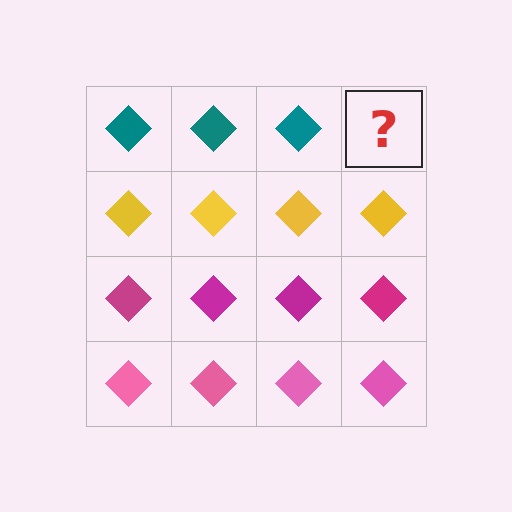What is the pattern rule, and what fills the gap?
The rule is that each row has a consistent color. The gap should be filled with a teal diamond.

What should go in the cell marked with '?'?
The missing cell should contain a teal diamond.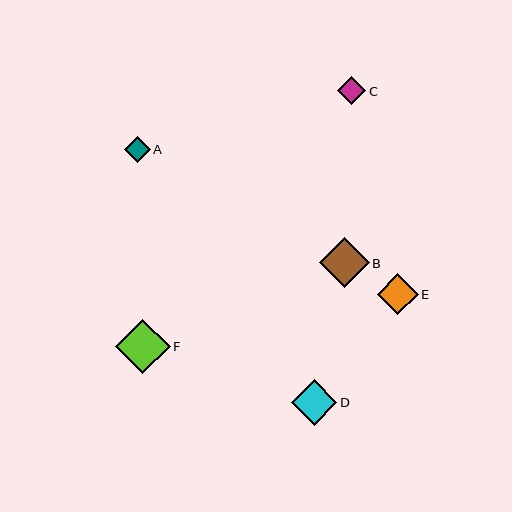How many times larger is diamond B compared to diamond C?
Diamond B is approximately 1.8 times the size of diamond C.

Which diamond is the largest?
Diamond F is the largest with a size of approximately 54 pixels.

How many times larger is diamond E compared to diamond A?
Diamond E is approximately 1.6 times the size of diamond A.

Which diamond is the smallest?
Diamond A is the smallest with a size of approximately 26 pixels.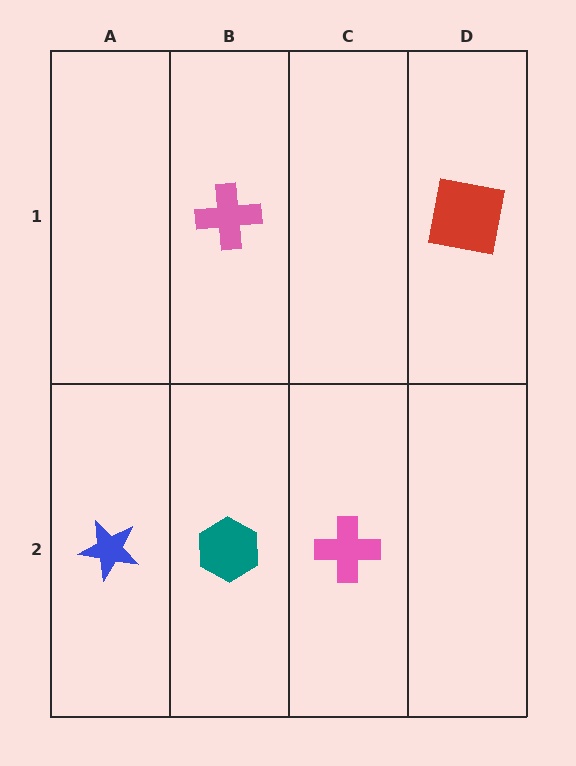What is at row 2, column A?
A blue star.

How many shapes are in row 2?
3 shapes.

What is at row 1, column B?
A pink cross.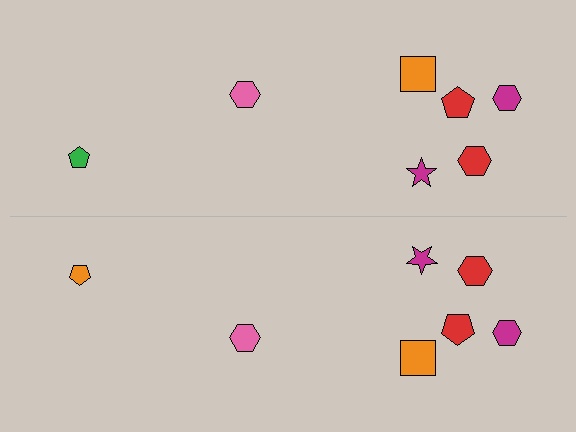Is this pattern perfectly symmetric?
No, the pattern is not perfectly symmetric. The orange pentagon on the bottom side breaks the symmetry — its mirror counterpart is green.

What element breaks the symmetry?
The orange pentagon on the bottom side breaks the symmetry — its mirror counterpart is green.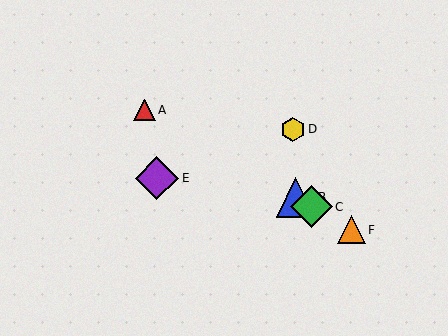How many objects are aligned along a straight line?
4 objects (A, B, C, F) are aligned along a straight line.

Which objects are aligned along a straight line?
Objects A, B, C, F are aligned along a straight line.